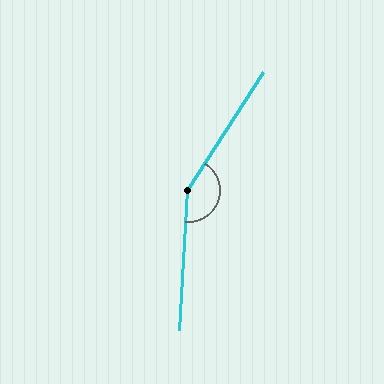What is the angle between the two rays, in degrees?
Approximately 151 degrees.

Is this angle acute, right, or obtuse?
It is obtuse.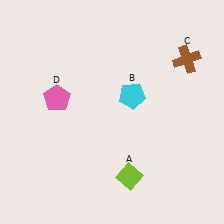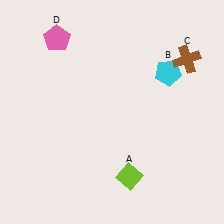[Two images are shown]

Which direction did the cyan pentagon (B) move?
The cyan pentagon (B) moved right.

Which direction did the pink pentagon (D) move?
The pink pentagon (D) moved up.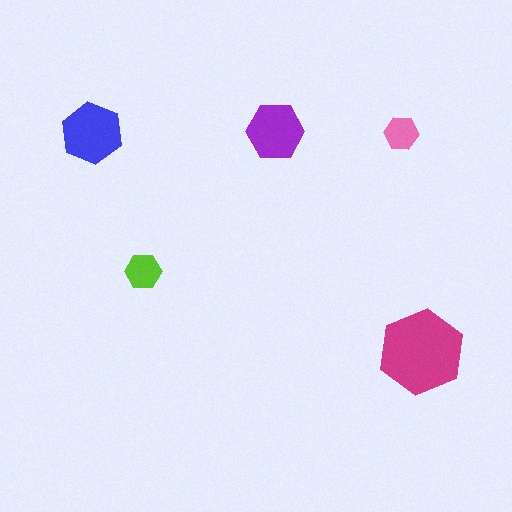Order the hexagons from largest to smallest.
the magenta one, the blue one, the purple one, the lime one, the pink one.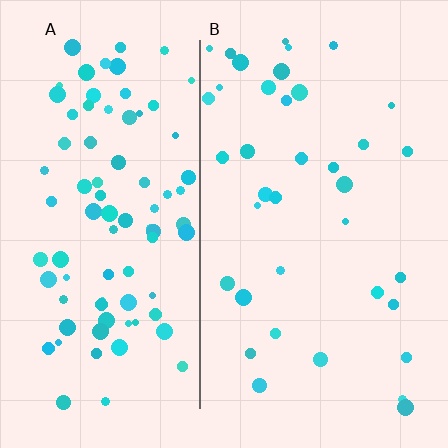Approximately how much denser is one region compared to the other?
Approximately 2.3× — region A over region B.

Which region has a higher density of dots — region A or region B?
A (the left).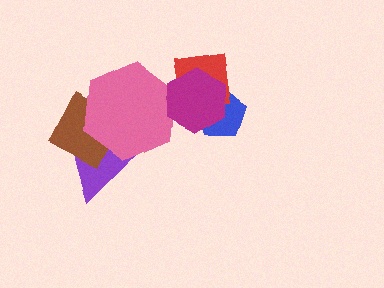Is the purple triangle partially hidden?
Yes, it is partially covered by another shape.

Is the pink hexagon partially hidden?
Yes, it is partially covered by another shape.